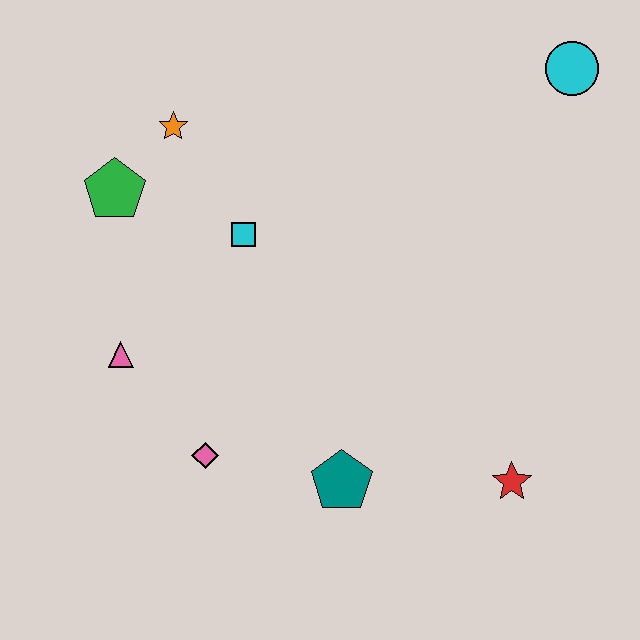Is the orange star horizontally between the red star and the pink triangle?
Yes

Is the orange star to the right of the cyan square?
No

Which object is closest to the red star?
The teal pentagon is closest to the red star.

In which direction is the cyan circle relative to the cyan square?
The cyan circle is to the right of the cyan square.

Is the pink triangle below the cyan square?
Yes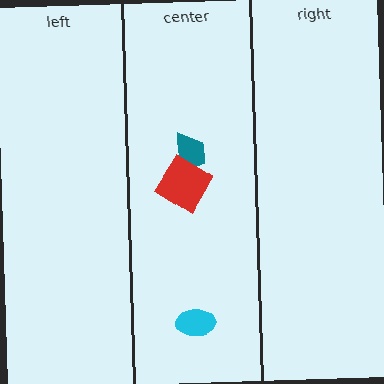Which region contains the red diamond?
The center region.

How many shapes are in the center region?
3.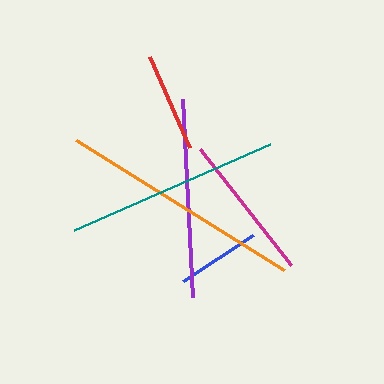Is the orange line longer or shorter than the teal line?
The orange line is longer than the teal line.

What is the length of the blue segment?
The blue segment is approximately 83 pixels long.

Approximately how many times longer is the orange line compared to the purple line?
The orange line is approximately 1.2 times the length of the purple line.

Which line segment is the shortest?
The blue line is the shortest at approximately 83 pixels.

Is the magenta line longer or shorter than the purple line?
The purple line is longer than the magenta line.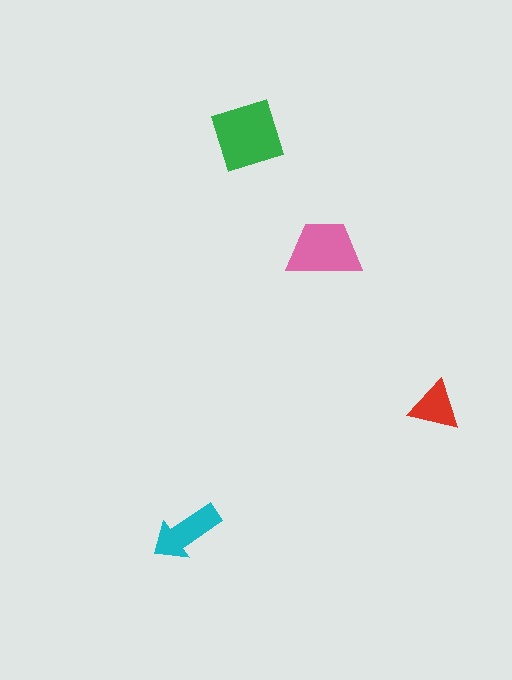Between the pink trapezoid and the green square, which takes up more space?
The green square.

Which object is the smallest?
The red triangle.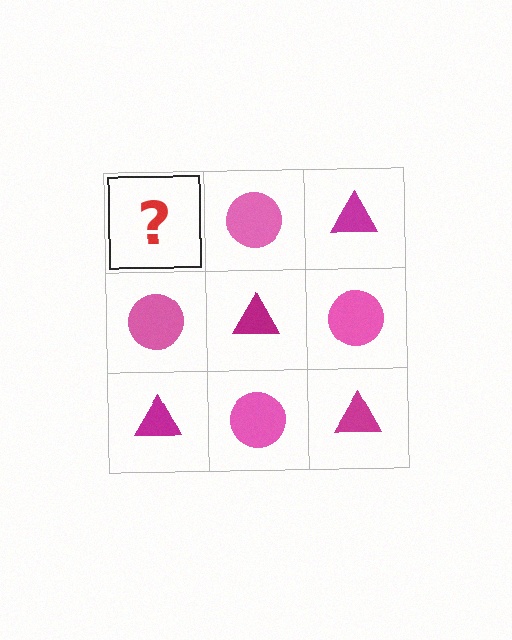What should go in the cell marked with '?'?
The missing cell should contain a magenta triangle.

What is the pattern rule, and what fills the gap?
The rule is that it alternates magenta triangle and pink circle in a checkerboard pattern. The gap should be filled with a magenta triangle.